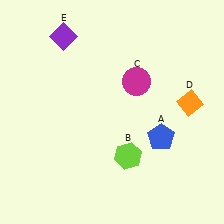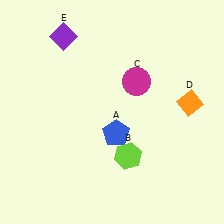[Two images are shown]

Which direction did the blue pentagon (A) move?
The blue pentagon (A) moved left.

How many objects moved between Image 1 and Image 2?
1 object moved between the two images.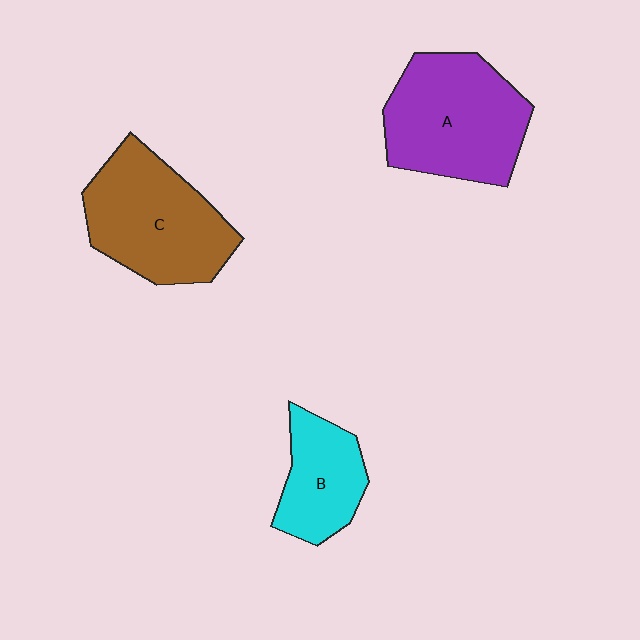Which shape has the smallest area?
Shape B (cyan).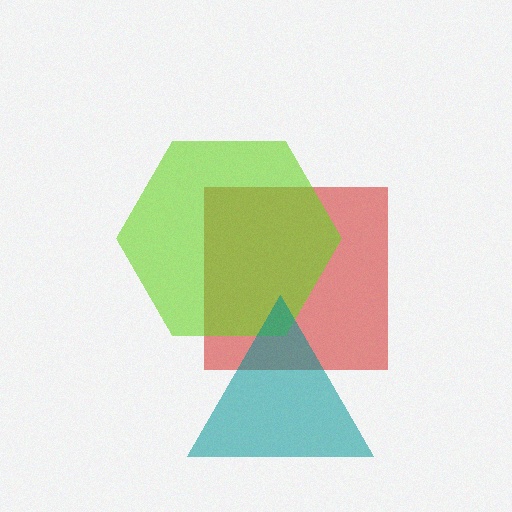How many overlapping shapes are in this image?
There are 3 overlapping shapes in the image.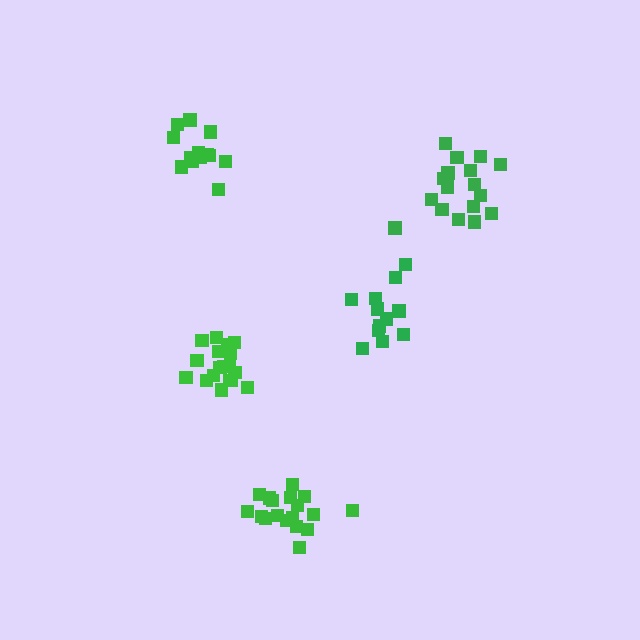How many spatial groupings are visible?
There are 5 spatial groupings.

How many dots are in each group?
Group 1: 17 dots, Group 2: 13 dots, Group 3: 18 dots, Group 4: 18 dots, Group 5: 12 dots (78 total).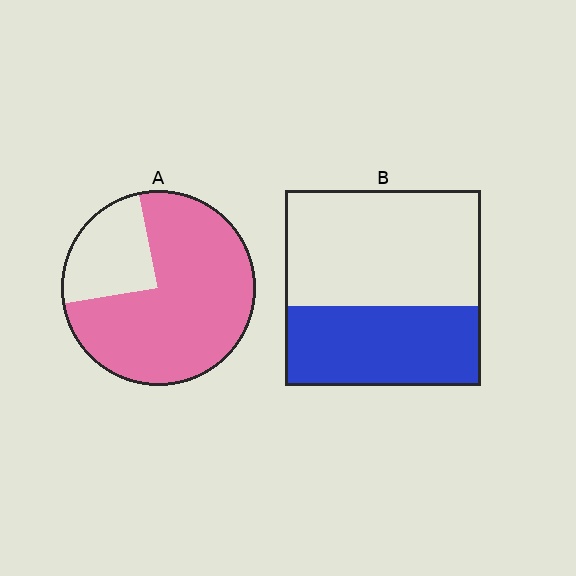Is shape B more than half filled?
No.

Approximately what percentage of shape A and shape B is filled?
A is approximately 75% and B is approximately 40%.